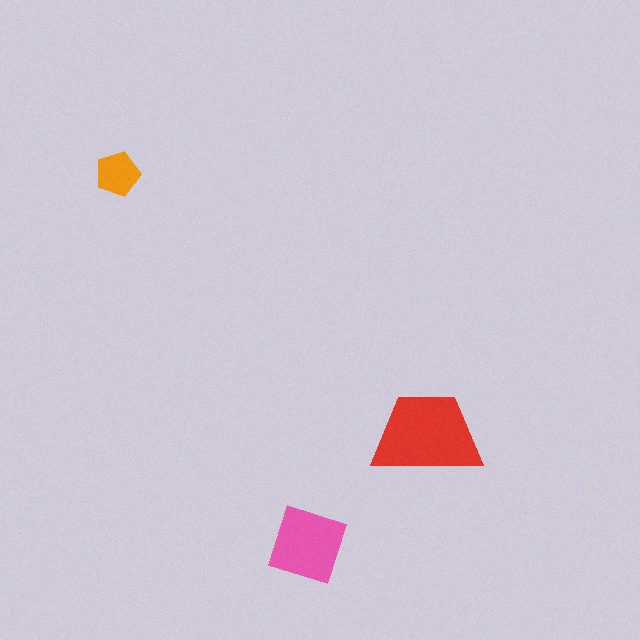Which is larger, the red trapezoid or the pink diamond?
The red trapezoid.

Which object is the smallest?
The orange pentagon.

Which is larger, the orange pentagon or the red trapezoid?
The red trapezoid.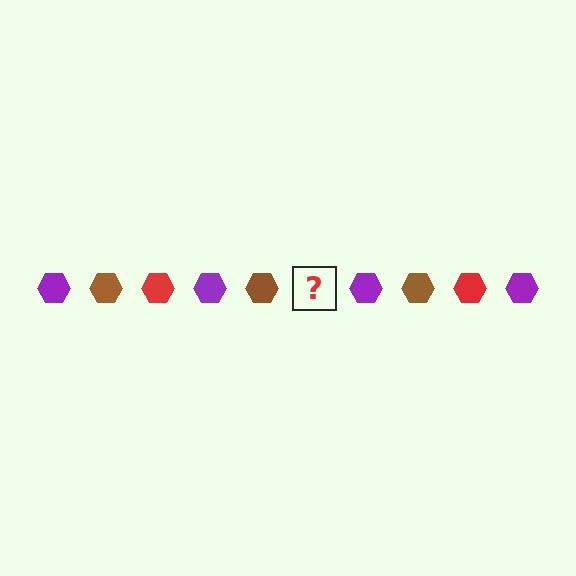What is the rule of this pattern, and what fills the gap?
The rule is that the pattern cycles through purple, brown, red hexagons. The gap should be filled with a red hexagon.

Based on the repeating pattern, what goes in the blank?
The blank should be a red hexagon.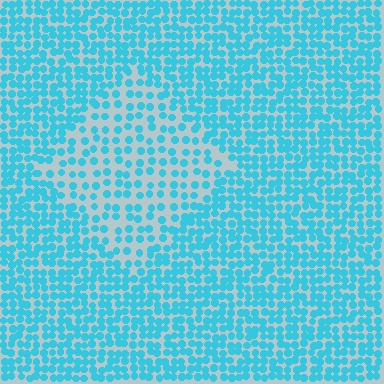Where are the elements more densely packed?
The elements are more densely packed outside the diamond boundary.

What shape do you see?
I see a diamond.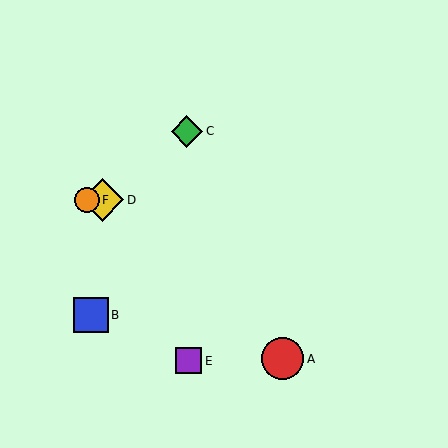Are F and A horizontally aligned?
No, F is at y≈200 and A is at y≈359.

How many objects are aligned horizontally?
2 objects (D, F) are aligned horizontally.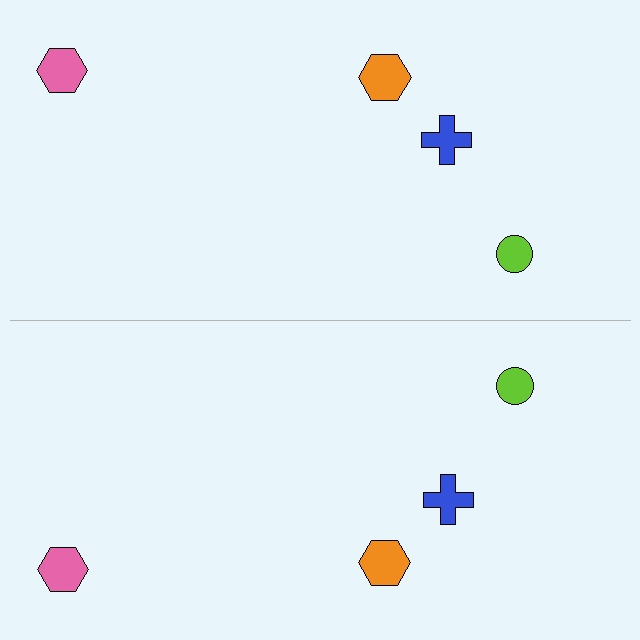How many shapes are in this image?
There are 8 shapes in this image.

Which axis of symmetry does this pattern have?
The pattern has a horizontal axis of symmetry running through the center of the image.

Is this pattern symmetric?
Yes, this pattern has bilateral (reflection) symmetry.